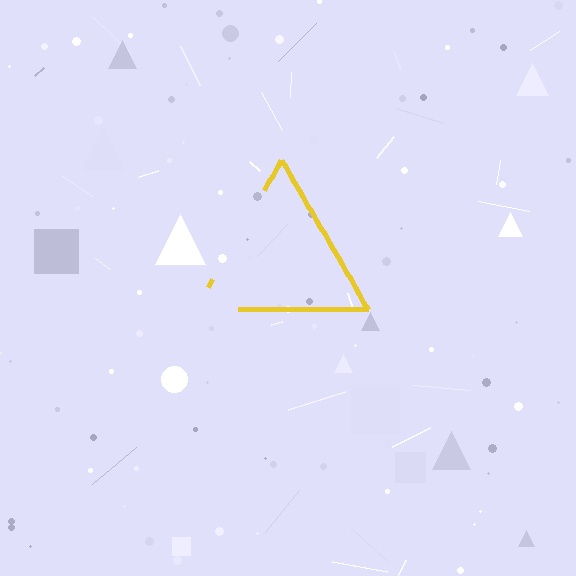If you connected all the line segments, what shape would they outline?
They would outline a triangle.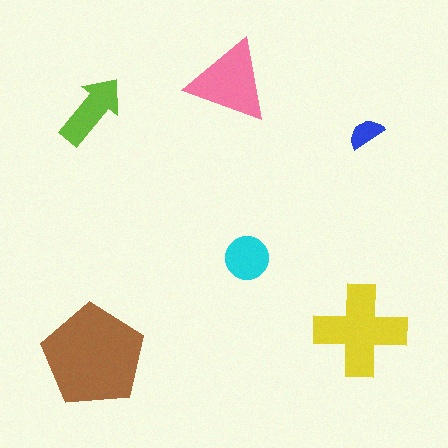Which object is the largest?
The brown pentagon.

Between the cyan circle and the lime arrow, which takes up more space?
The lime arrow.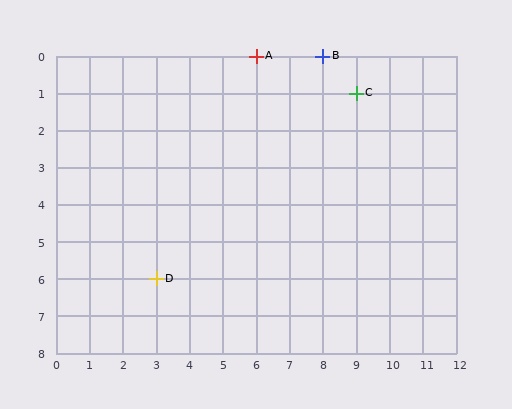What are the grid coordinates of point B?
Point B is at grid coordinates (8, 0).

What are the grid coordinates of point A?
Point A is at grid coordinates (6, 0).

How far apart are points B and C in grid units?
Points B and C are 1 column and 1 row apart (about 1.4 grid units diagonally).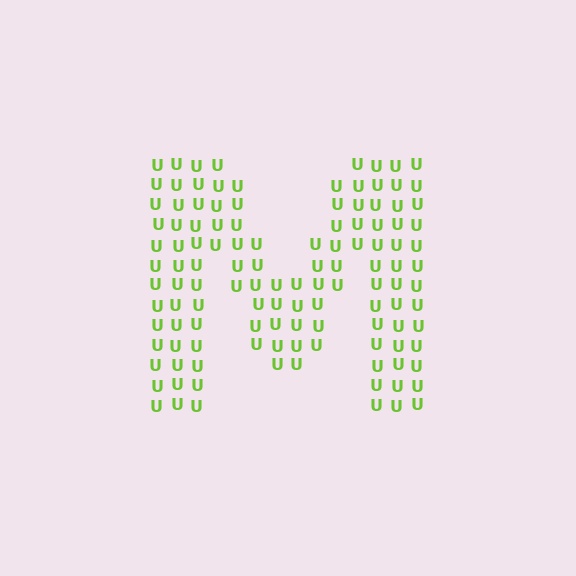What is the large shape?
The large shape is the letter M.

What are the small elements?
The small elements are letter U's.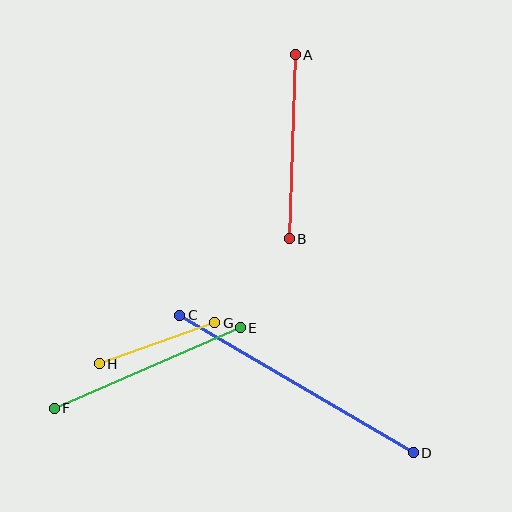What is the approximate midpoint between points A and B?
The midpoint is at approximately (292, 147) pixels.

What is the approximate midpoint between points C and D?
The midpoint is at approximately (297, 384) pixels.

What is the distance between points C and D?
The distance is approximately 271 pixels.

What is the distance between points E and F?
The distance is approximately 203 pixels.